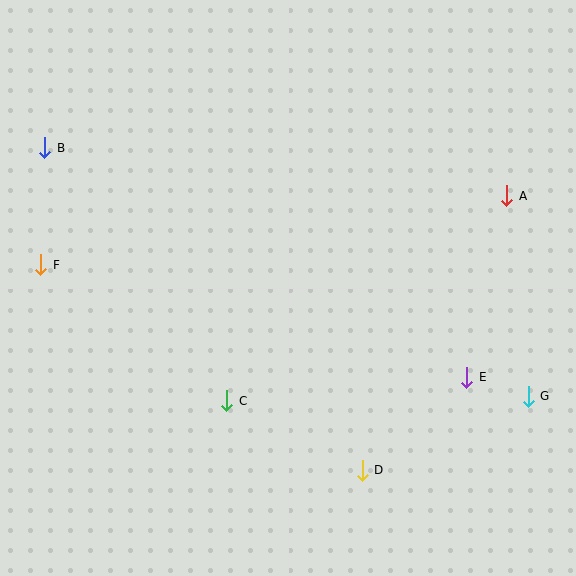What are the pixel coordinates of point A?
Point A is at (507, 196).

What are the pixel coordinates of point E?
Point E is at (467, 377).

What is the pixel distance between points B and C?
The distance between B and C is 312 pixels.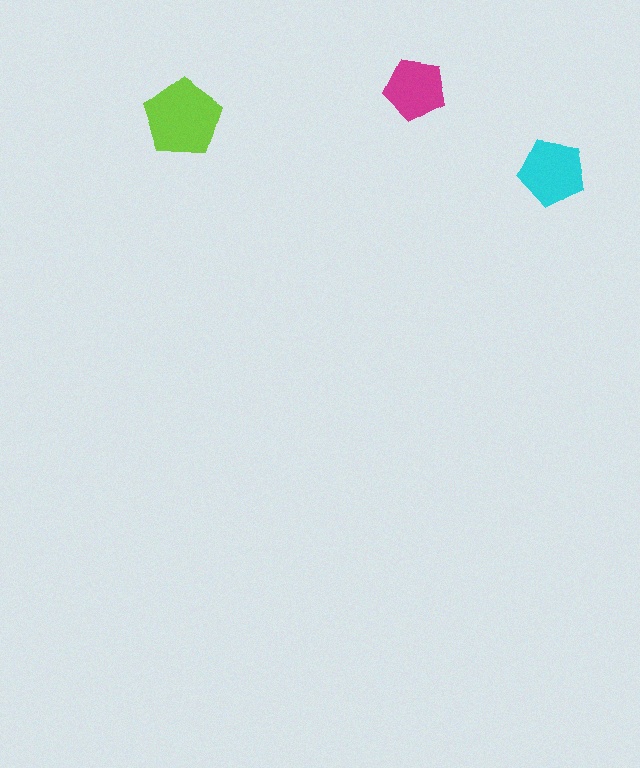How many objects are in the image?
There are 3 objects in the image.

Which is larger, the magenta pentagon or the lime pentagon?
The lime one.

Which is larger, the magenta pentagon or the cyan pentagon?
The cyan one.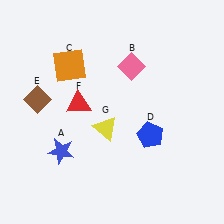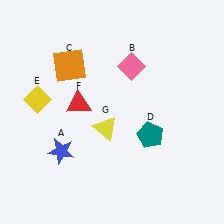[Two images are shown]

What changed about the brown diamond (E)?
In Image 1, E is brown. In Image 2, it changed to yellow.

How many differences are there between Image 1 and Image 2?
There are 2 differences between the two images.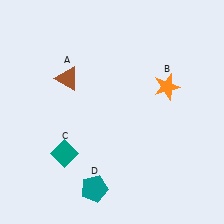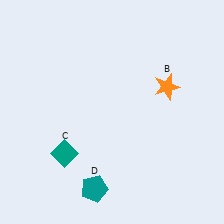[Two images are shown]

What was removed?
The brown triangle (A) was removed in Image 2.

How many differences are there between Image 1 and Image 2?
There is 1 difference between the two images.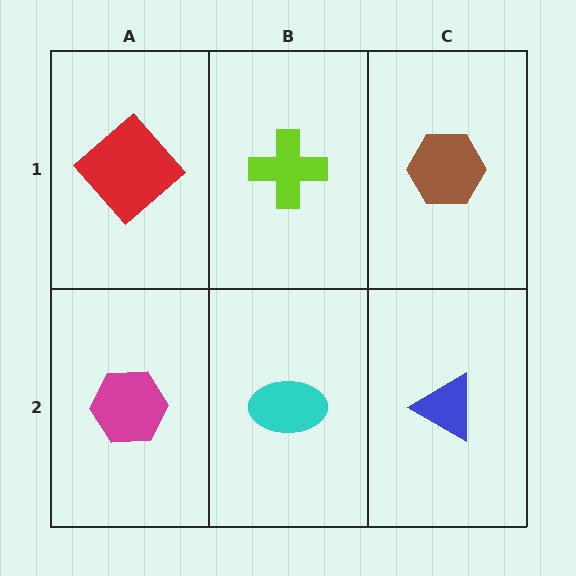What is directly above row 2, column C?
A brown hexagon.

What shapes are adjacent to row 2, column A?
A red diamond (row 1, column A), a cyan ellipse (row 2, column B).